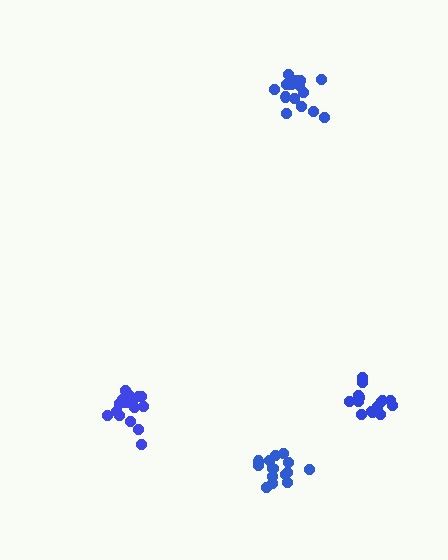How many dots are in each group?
Group 1: 14 dots, Group 2: 18 dots, Group 3: 15 dots, Group 4: 16 dots (63 total).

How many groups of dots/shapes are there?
There are 4 groups.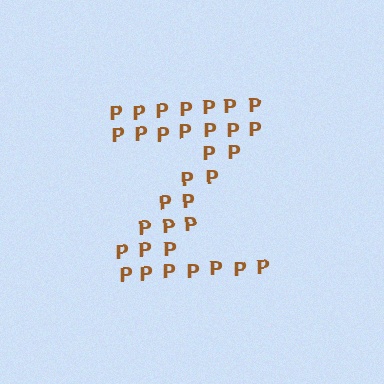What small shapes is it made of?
It is made of small letter P's.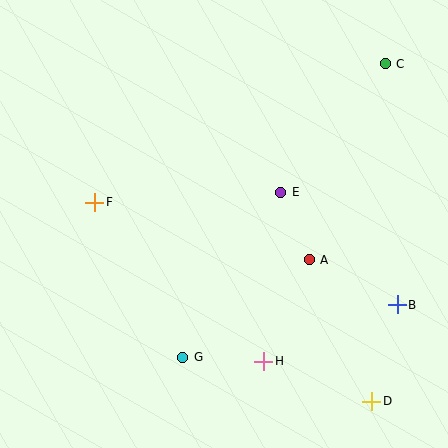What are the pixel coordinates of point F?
Point F is at (95, 202).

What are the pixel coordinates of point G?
Point G is at (183, 357).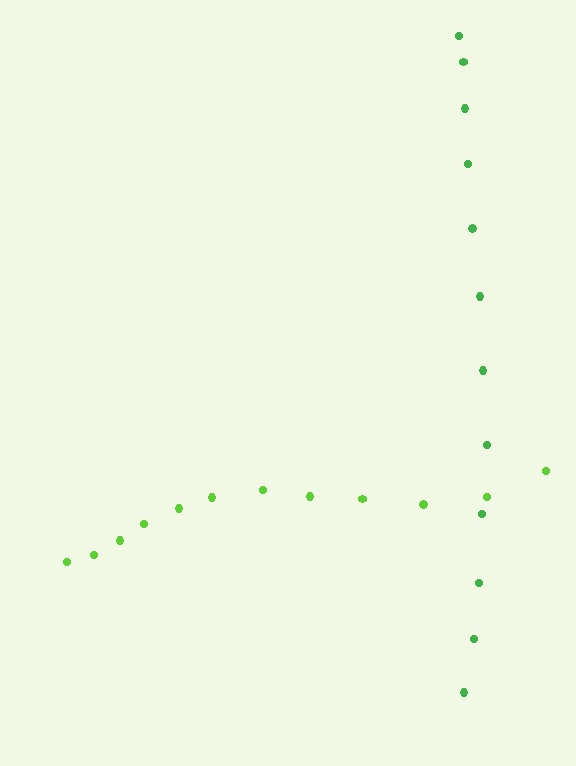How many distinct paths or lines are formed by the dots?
There are 2 distinct paths.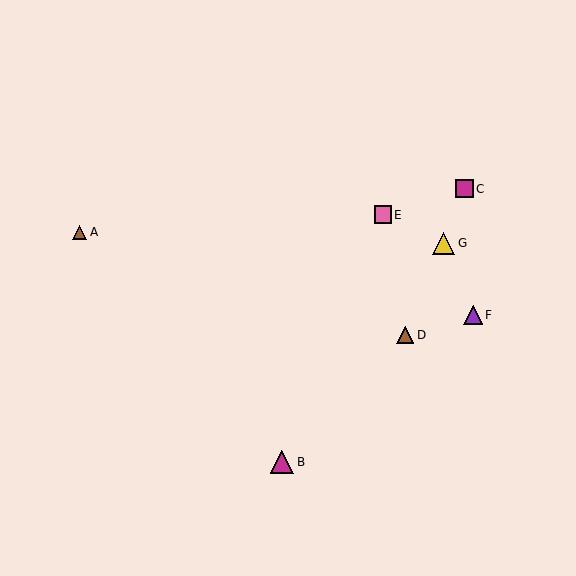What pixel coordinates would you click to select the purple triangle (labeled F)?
Click at (473, 315) to select the purple triangle F.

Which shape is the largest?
The magenta triangle (labeled B) is the largest.